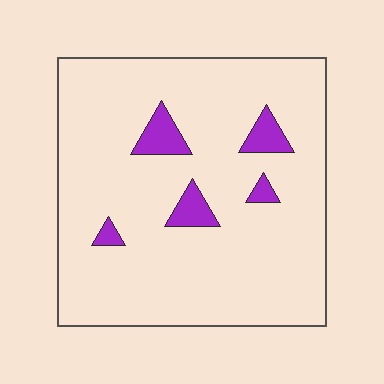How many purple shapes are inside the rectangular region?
5.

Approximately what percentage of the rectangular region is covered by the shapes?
Approximately 10%.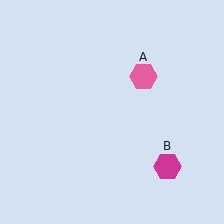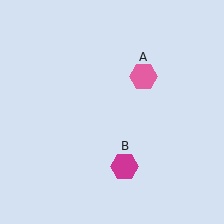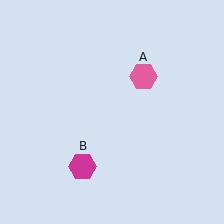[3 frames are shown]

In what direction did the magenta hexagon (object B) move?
The magenta hexagon (object B) moved left.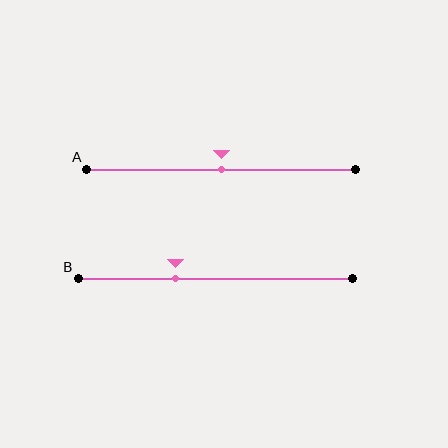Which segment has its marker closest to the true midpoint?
Segment A has its marker closest to the true midpoint.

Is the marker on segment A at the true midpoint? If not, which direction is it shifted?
Yes, the marker on segment A is at the true midpoint.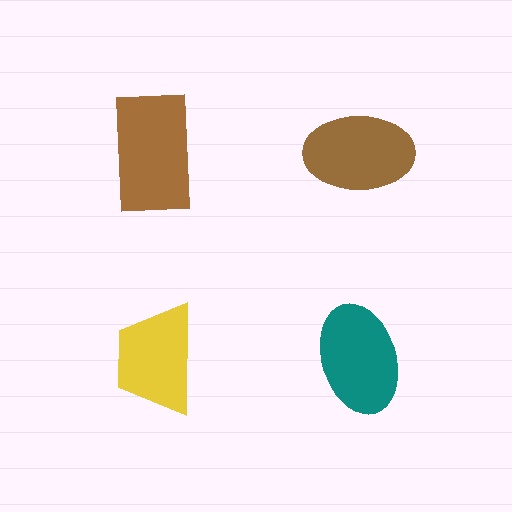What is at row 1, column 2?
A brown ellipse.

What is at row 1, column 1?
A brown rectangle.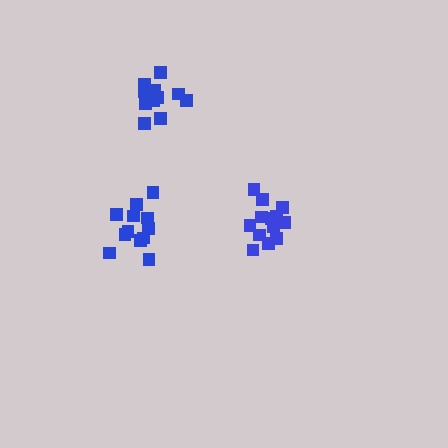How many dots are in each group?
Group 1: 14 dots, Group 2: 11 dots, Group 3: 12 dots (37 total).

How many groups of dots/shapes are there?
There are 3 groups.